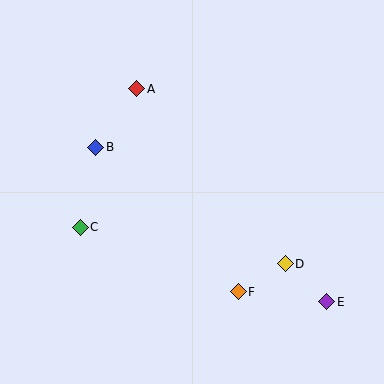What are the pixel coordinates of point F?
Point F is at (238, 292).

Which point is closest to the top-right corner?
Point A is closest to the top-right corner.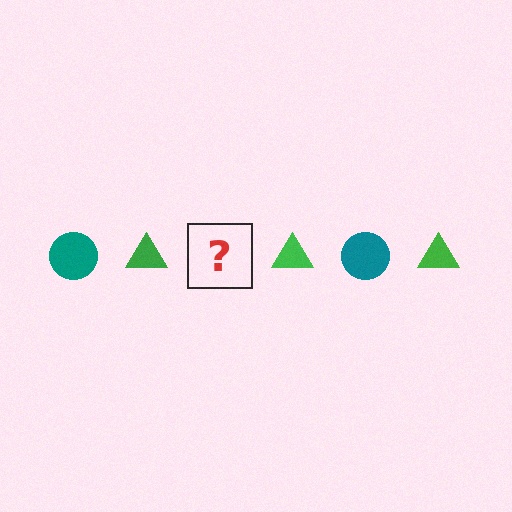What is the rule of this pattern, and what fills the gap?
The rule is that the pattern alternates between teal circle and green triangle. The gap should be filled with a teal circle.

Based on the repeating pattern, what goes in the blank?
The blank should be a teal circle.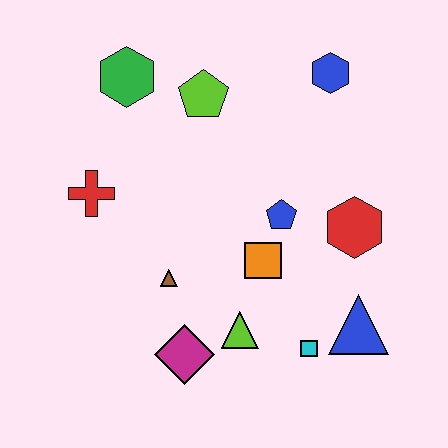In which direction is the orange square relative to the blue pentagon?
The orange square is below the blue pentagon.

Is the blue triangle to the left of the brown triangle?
No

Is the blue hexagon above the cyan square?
Yes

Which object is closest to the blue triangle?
The cyan square is closest to the blue triangle.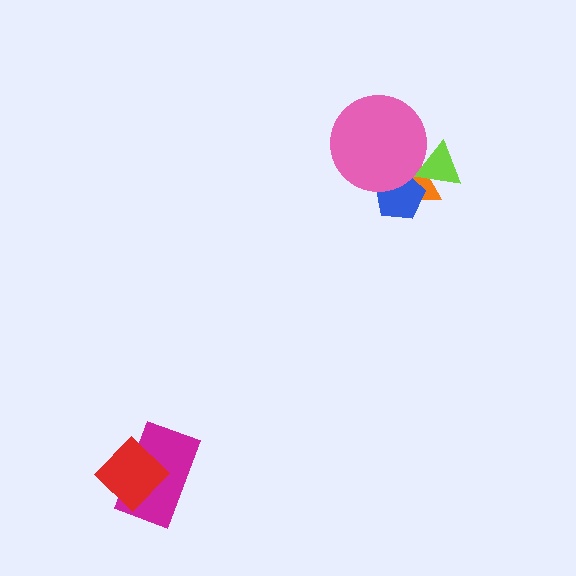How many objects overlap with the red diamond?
1 object overlaps with the red diamond.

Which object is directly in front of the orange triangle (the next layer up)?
The blue pentagon is directly in front of the orange triangle.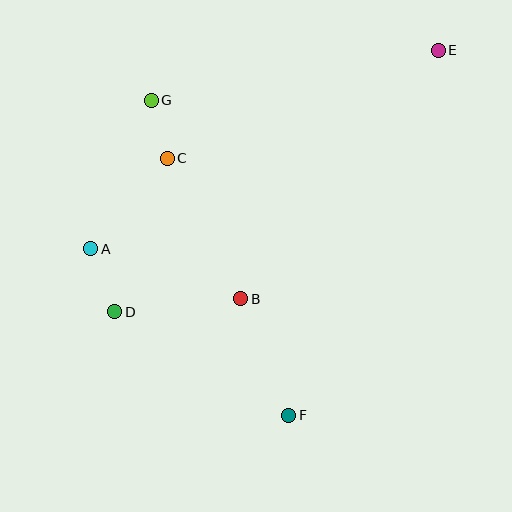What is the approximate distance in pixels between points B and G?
The distance between B and G is approximately 218 pixels.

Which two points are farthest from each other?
Points D and E are farthest from each other.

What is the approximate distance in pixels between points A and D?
The distance between A and D is approximately 67 pixels.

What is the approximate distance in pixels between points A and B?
The distance between A and B is approximately 158 pixels.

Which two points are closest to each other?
Points C and G are closest to each other.